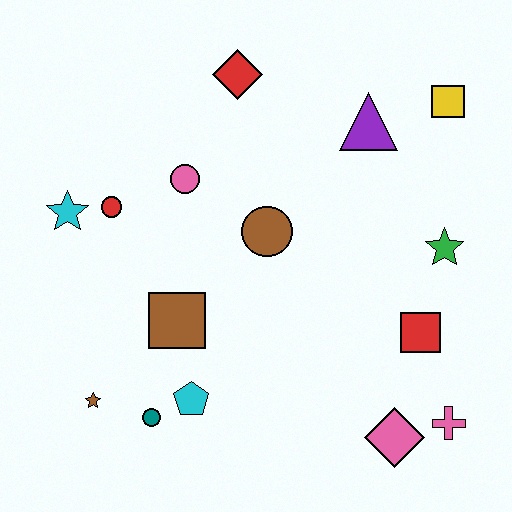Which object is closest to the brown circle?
The pink circle is closest to the brown circle.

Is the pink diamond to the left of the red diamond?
No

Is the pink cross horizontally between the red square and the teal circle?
No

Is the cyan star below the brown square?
No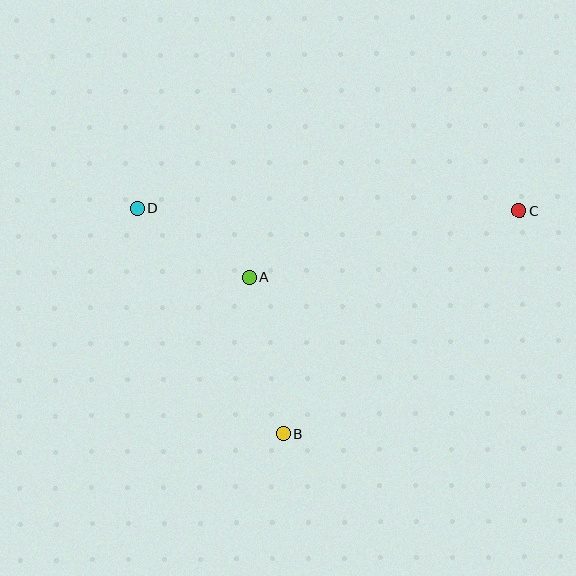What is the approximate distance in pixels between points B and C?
The distance between B and C is approximately 324 pixels.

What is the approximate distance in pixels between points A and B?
The distance between A and B is approximately 160 pixels.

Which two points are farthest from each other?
Points C and D are farthest from each other.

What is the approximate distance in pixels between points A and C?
The distance between A and C is approximately 278 pixels.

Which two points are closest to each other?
Points A and D are closest to each other.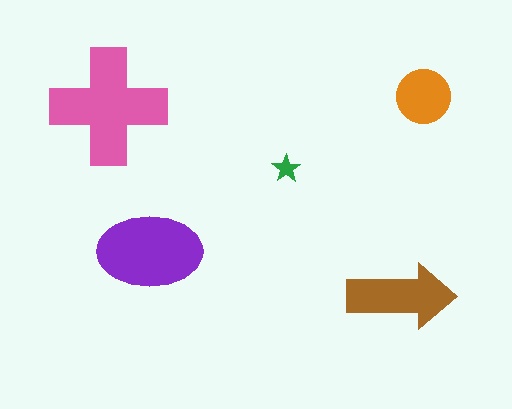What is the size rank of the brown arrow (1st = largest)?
3rd.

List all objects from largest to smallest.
The pink cross, the purple ellipse, the brown arrow, the orange circle, the green star.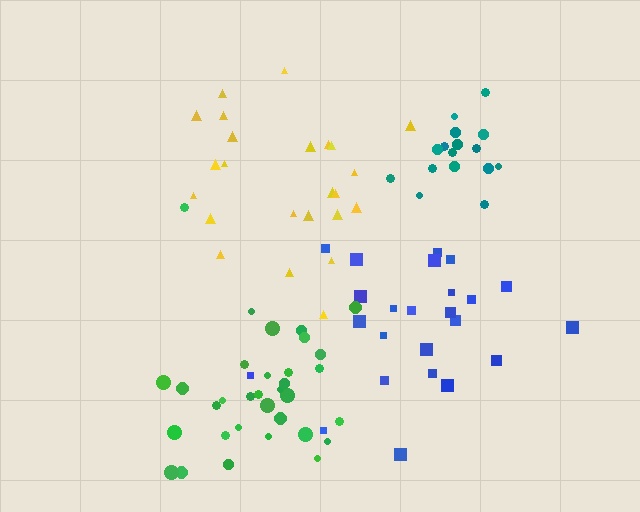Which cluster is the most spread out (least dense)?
Blue.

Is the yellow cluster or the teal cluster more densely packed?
Teal.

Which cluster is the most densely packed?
Green.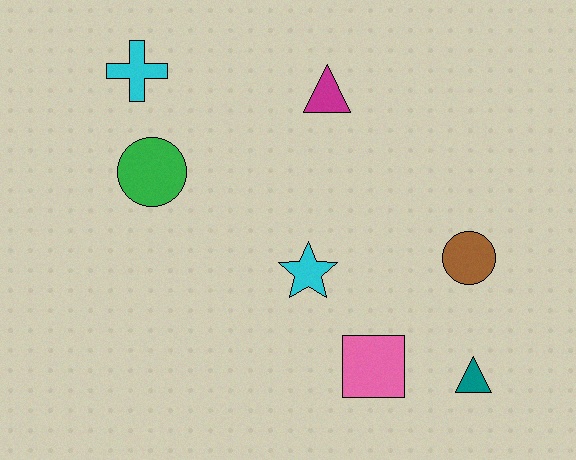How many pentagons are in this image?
There are no pentagons.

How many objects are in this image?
There are 7 objects.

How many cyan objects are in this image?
There are 2 cyan objects.